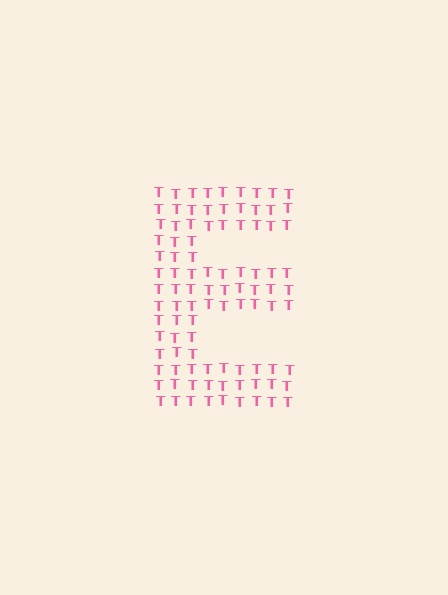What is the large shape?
The large shape is the letter E.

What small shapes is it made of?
It is made of small letter T's.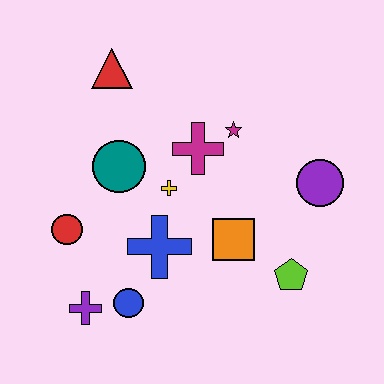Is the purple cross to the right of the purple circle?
No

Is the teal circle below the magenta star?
Yes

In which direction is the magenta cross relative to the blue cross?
The magenta cross is above the blue cross.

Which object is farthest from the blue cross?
The red triangle is farthest from the blue cross.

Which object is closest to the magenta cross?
The magenta star is closest to the magenta cross.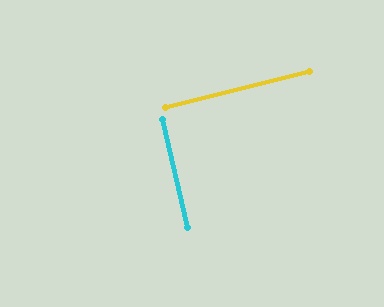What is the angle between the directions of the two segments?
Approximately 89 degrees.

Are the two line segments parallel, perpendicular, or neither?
Perpendicular — they meet at approximately 89°.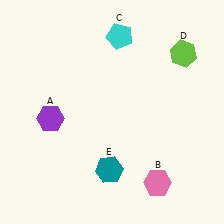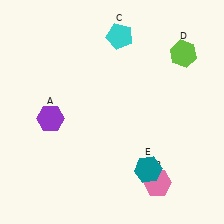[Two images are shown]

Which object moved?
The teal hexagon (E) moved right.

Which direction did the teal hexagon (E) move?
The teal hexagon (E) moved right.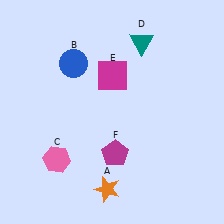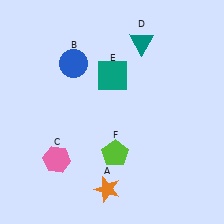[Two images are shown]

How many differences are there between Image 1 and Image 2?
There are 2 differences between the two images.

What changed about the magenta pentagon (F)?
In Image 1, F is magenta. In Image 2, it changed to lime.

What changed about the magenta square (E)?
In Image 1, E is magenta. In Image 2, it changed to teal.